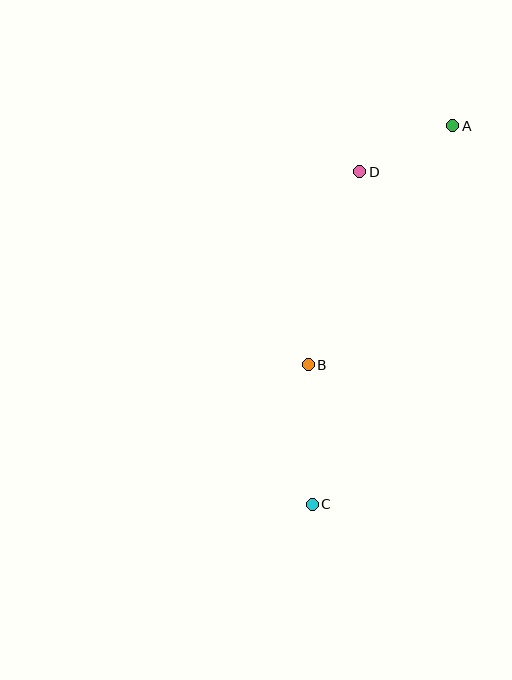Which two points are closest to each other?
Points A and D are closest to each other.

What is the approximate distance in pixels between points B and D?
The distance between B and D is approximately 200 pixels.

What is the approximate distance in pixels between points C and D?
The distance between C and D is approximately 336 pixels.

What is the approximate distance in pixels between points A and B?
The distance between A and B is approximately 279 pixels.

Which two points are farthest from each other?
Points A and C are farthest from each other.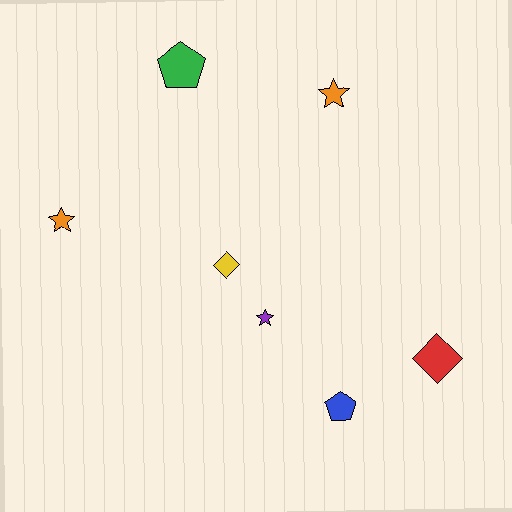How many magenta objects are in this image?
There are no magenta objects.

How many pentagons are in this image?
There are 2 pentagons.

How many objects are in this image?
There are 7 objects.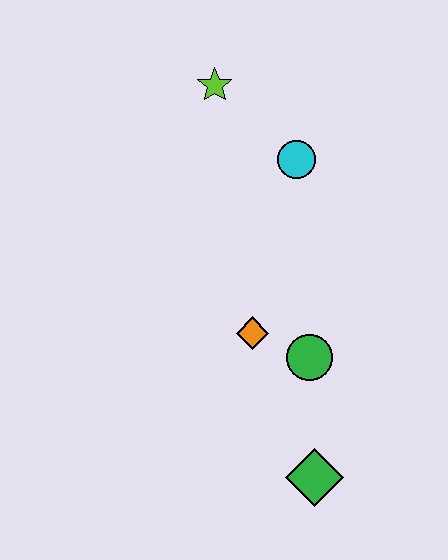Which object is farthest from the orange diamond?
The lime star is farthest from the orange diamond.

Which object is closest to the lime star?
The cyan circle is closest to the lime star.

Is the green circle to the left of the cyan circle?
No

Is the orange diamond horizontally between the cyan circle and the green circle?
No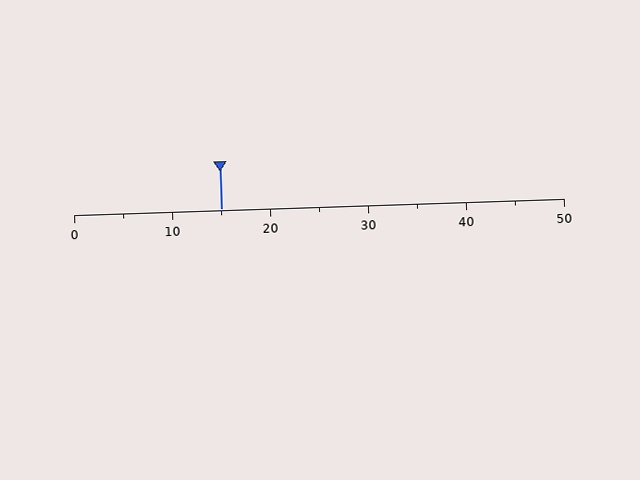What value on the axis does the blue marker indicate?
The marker indicates approximately 15.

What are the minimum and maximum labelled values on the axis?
The axis runs from 0 to 50.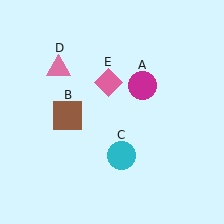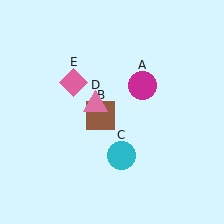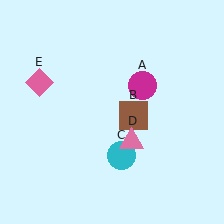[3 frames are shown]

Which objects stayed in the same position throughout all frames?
Magenta circle (object A) and cyan circle (object C) remained stationary.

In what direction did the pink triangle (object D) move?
The pink triangle (object D) moved down and to the right.